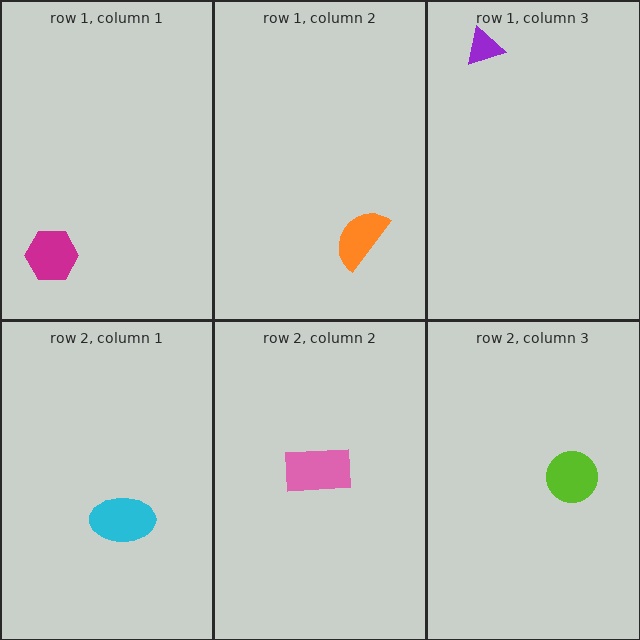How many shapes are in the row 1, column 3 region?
1.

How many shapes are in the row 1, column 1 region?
1.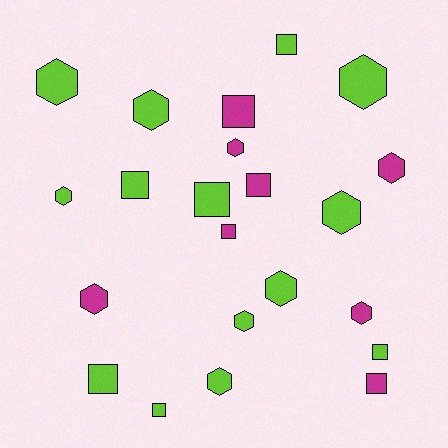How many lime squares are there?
There are 6 lime squares.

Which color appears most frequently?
Lime, with 14 objects.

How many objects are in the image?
There are 22 objects.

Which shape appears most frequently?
Hexagon, with 12 objects.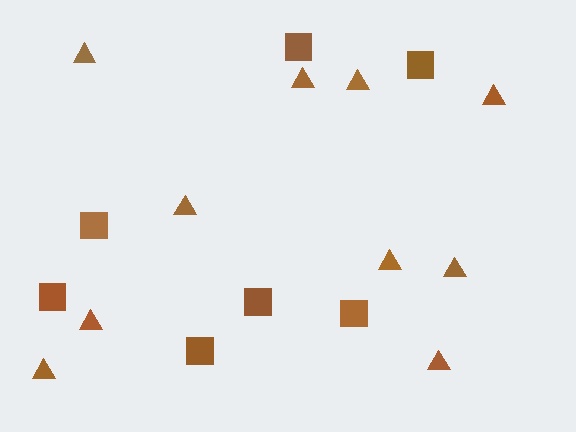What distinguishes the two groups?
There are 2 groups: one group of triangles (10) and one group of squares (7).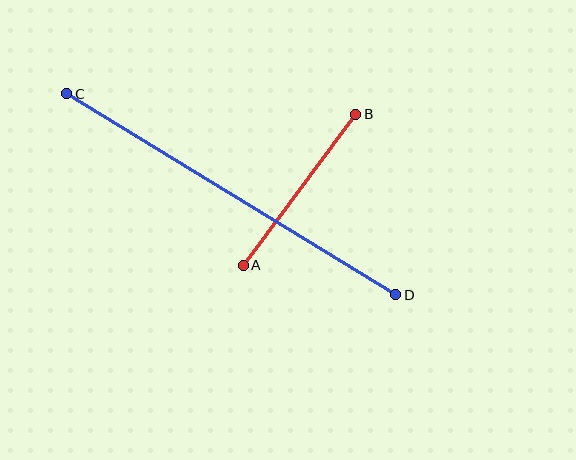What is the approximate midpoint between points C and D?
The midpoint is at approximately (231, 194) pixels.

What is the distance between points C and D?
The distance is approximately 385 pixels.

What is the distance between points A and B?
The distance is approximately 188 pixels.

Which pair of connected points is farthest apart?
Points C and D are farthest apart.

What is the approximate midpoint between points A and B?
The midpoint is at approximately (299, 190) pixels.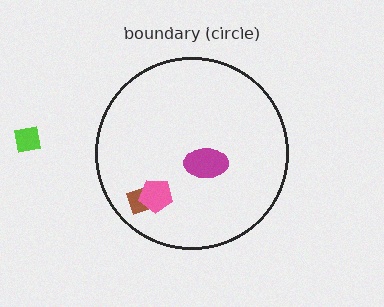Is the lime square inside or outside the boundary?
Outside.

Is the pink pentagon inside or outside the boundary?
Inside.